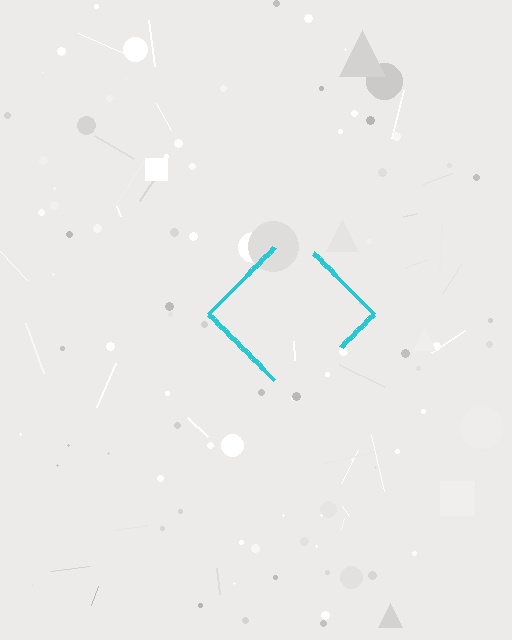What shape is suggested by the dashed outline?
The dashed outline suggests a diamond.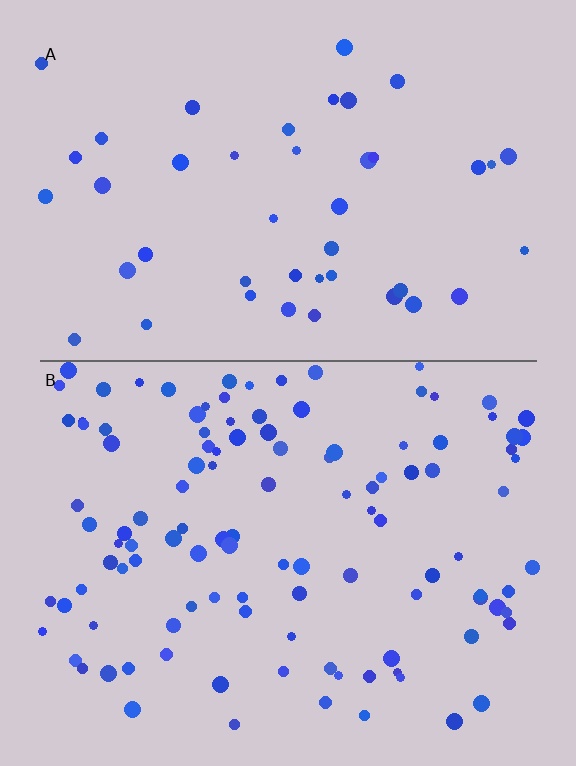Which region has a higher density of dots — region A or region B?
B (the bottom).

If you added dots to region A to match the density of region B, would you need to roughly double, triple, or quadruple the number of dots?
Approximately triple.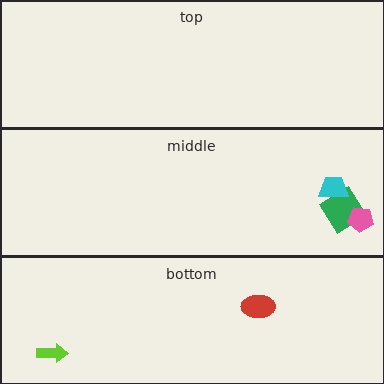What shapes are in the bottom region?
The lime arrow, the red ellipse.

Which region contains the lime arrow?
The bottom region.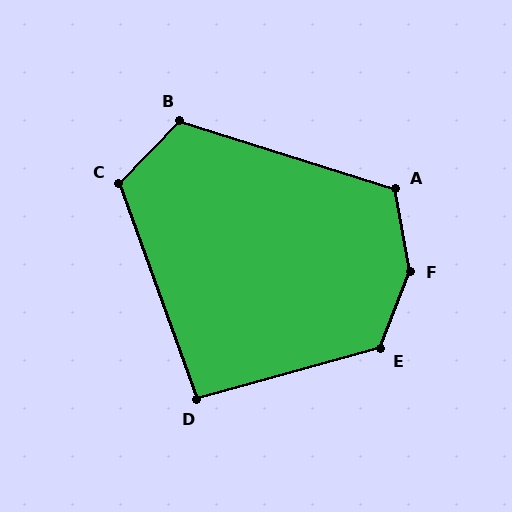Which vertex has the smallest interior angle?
D, at approximately 94 degrees.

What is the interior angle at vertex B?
Approximately 117 degrees (obtuse).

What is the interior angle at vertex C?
Approximately 116 degrees (obtuse).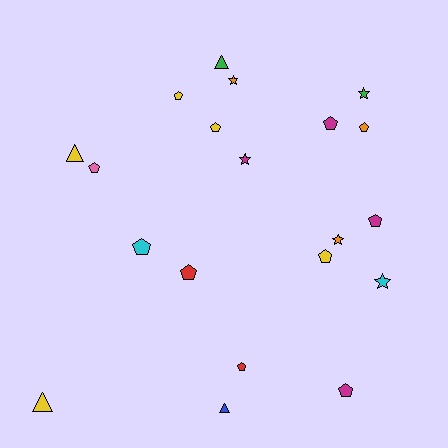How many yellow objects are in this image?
There are 5 yellow objects.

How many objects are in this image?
There are 20 objects.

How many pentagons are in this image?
There are 11 pentagons.